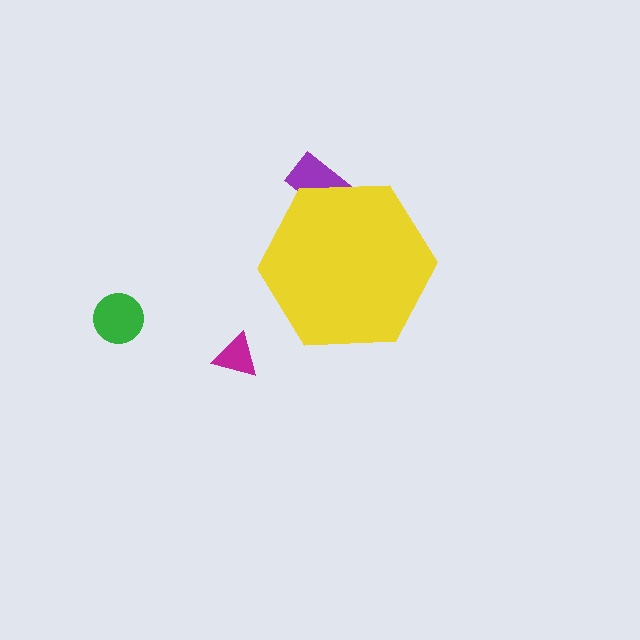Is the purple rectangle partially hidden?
Yes, the purple rectangle is partially hidden behind the yellow hexagon.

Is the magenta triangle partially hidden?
No, the magenta triangle is fully visible.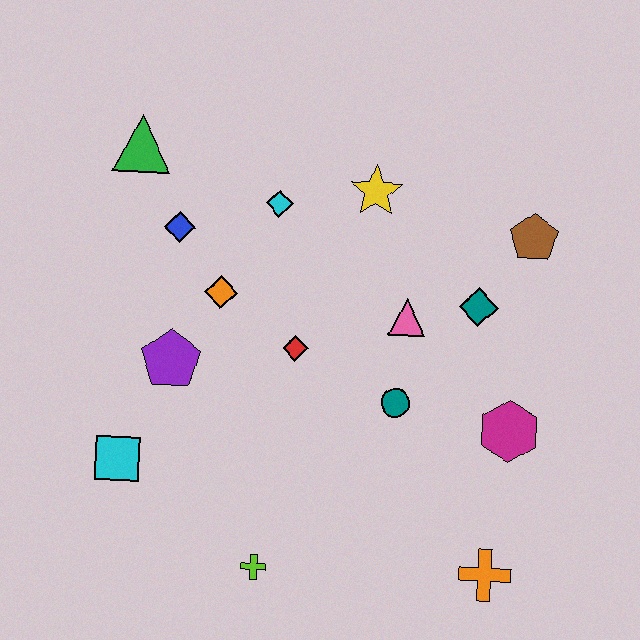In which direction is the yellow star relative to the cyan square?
The yellow star is above the cyan square.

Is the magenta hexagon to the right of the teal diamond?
Yes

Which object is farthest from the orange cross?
The green triangle is farthest from the orange cross.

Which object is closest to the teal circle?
The pink triangle is closest to the teal circle.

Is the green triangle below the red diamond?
No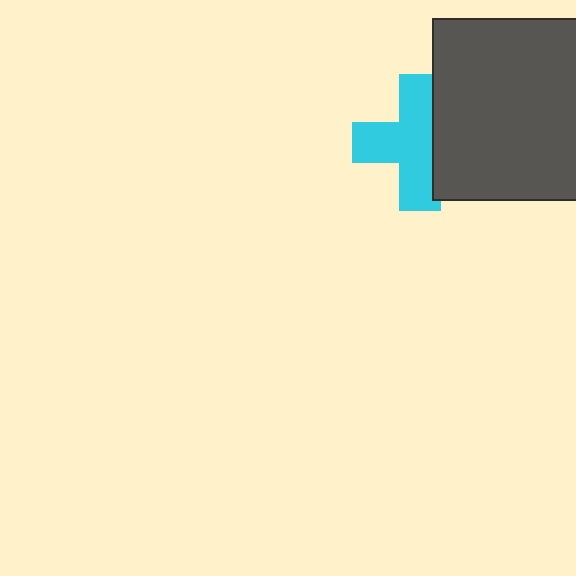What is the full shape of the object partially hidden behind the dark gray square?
The partially hidden object is a cyan cross.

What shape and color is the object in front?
The object in front is a dark gray square.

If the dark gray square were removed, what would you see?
You would see the complete cyan cross.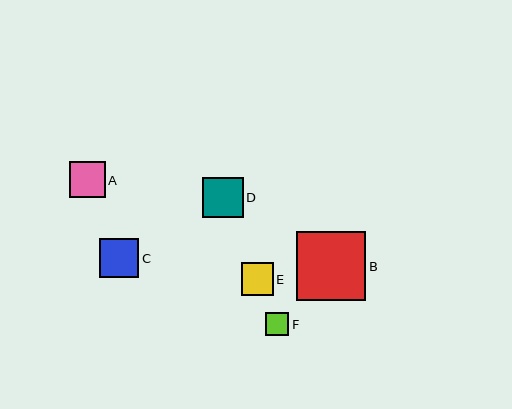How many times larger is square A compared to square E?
Square A is approximately 1.1 times the size of square E.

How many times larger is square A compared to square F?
Square A is approximately 1.5 times the size of square F.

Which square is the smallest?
Square F is the smallest with a size of approximately 24 pixels.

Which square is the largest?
Square B is the largest with a size of approximately 69 pixels.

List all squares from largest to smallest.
From largest to smallest: B, D, C, A, E, F.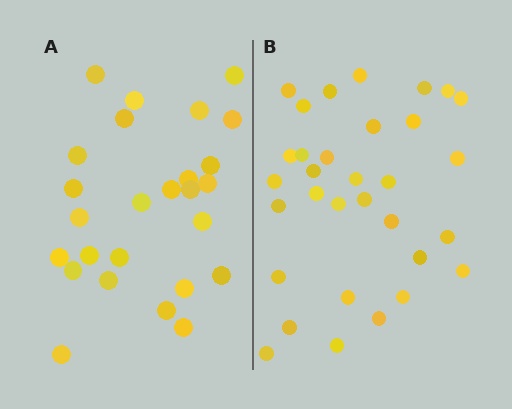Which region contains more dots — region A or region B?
Region B (the right region) has more dots.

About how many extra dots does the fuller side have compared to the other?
Region B has about 6 more dots than region A.